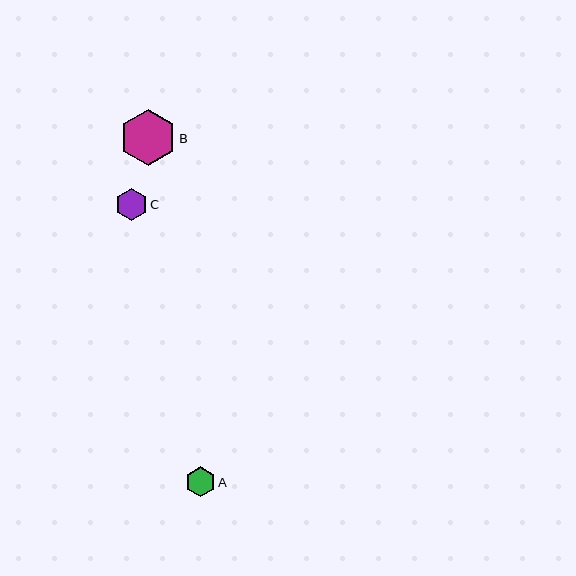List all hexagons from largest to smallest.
From largest to smallest: B, C, A.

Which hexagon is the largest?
Hexagon B is the largest with a size of approximately 56 pixels.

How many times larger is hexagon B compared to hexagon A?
Hexagon B is approximately 1.9 times the size of hexagon A.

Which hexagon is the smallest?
Hexagon A is the smallest with a size of approximately 30 pixels.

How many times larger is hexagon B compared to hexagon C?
Hexagon B is approximately 1.8 times the size of hexagon C.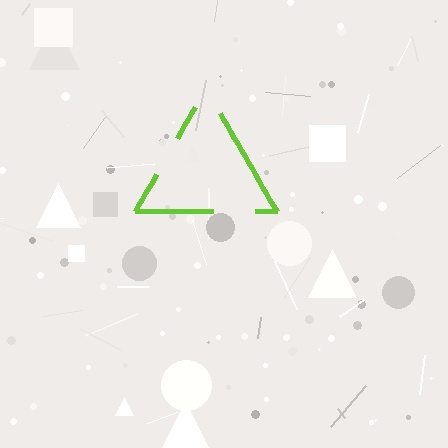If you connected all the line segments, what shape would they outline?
They would outline a triangle.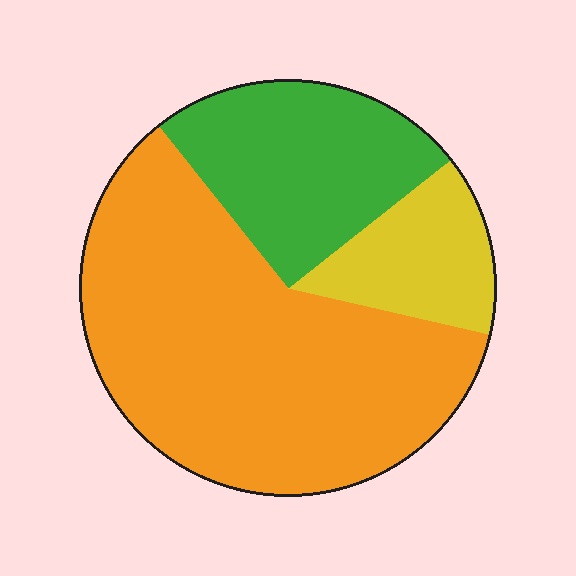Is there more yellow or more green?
Green.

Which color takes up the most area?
Orange, at roughly 60%.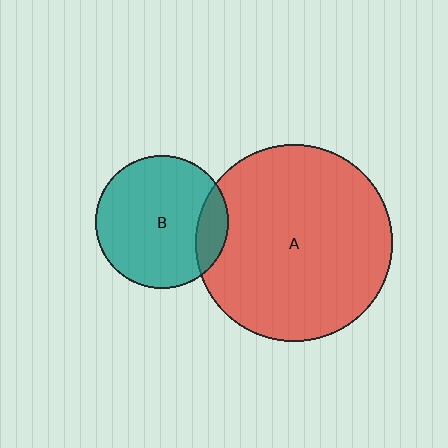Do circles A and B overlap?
Yes.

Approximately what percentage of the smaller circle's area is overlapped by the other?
Approximately 15%.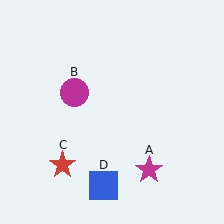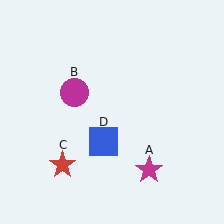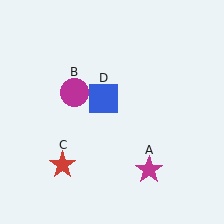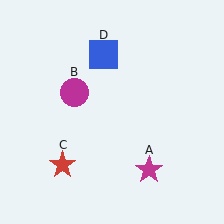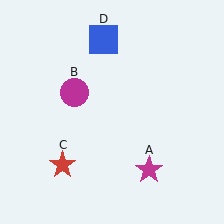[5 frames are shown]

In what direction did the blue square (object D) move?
The blue square (object D) moved up.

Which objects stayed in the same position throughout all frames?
Magenta star (object A) and magenta circle (object B) and red star (object C) remained stationary.